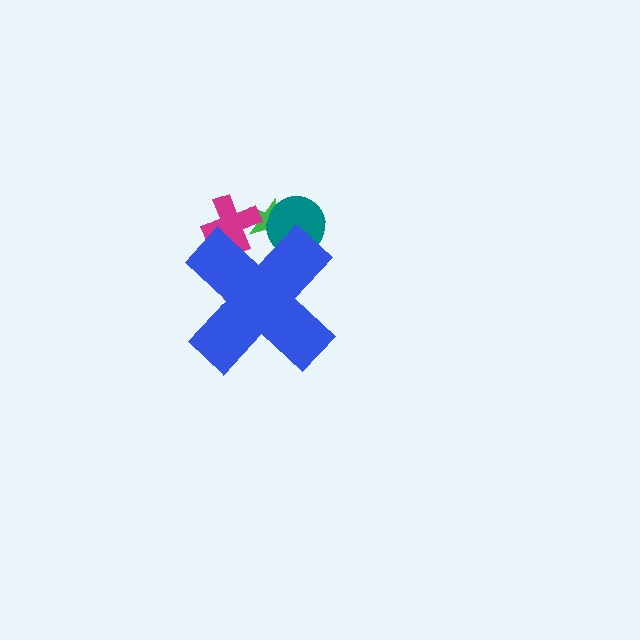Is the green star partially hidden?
Yes, the green star is partially hidden behind the blue cross.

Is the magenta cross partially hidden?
Yes, the magenta cross is partially hidden behind the blue cross.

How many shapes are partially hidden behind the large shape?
3 shapes are partially hidden.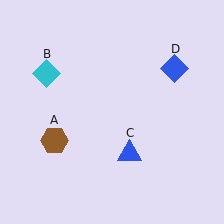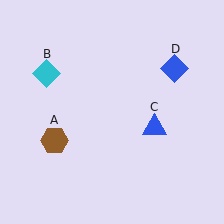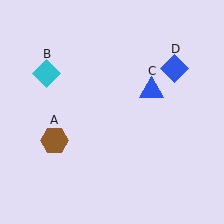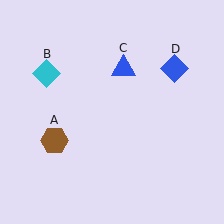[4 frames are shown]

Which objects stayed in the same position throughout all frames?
Brown hexagon (object A) and cyan diamond (object B) and blue diamond (object D) remained stationary.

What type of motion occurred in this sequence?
The blue triangle (object C) rotated counterclockwise around the center of the scene.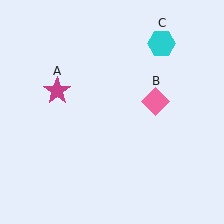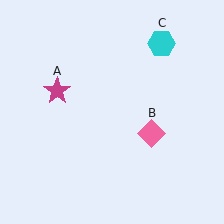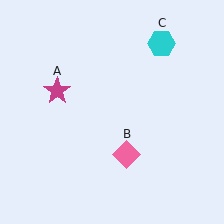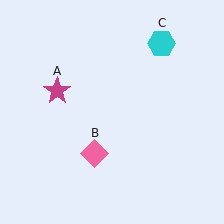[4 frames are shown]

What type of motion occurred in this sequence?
The pink diamond (object B) rotated clockwise around the center of the scene.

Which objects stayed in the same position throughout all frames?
Magenta star (object A) and cyan hexagon (object C) remained stationary.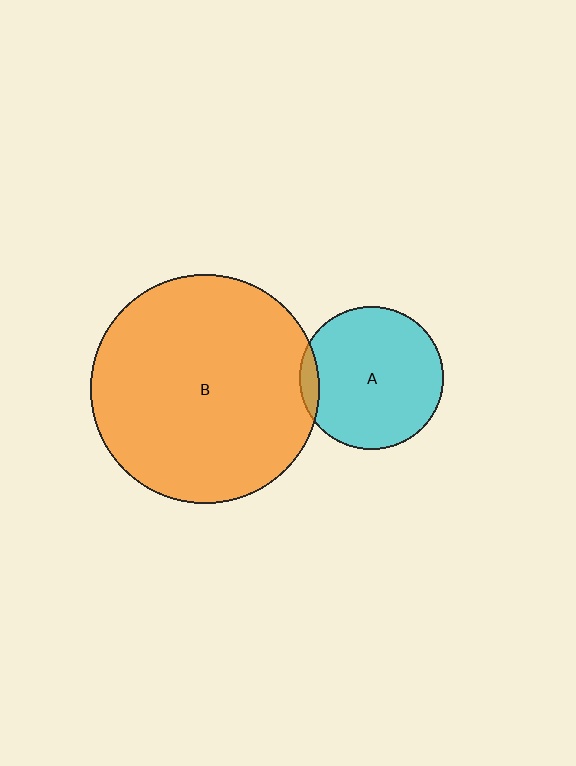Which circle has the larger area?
Circle B (orange).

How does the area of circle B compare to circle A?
Approximately 2.5 times.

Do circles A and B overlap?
Yes.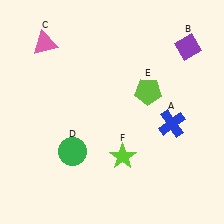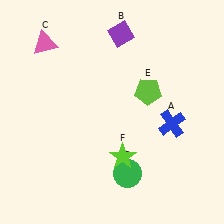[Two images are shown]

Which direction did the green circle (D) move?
The green circle (D) moved right.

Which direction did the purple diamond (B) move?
The purple diamond (B) moved left.